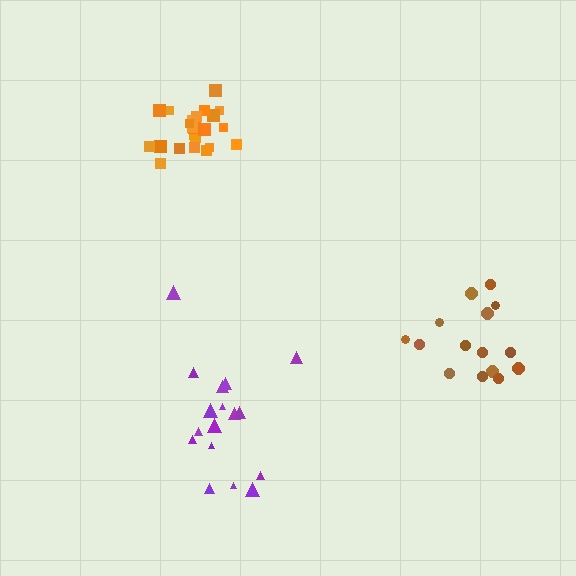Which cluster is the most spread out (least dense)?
Purple.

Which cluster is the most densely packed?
Orange.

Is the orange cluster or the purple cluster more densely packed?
Orange.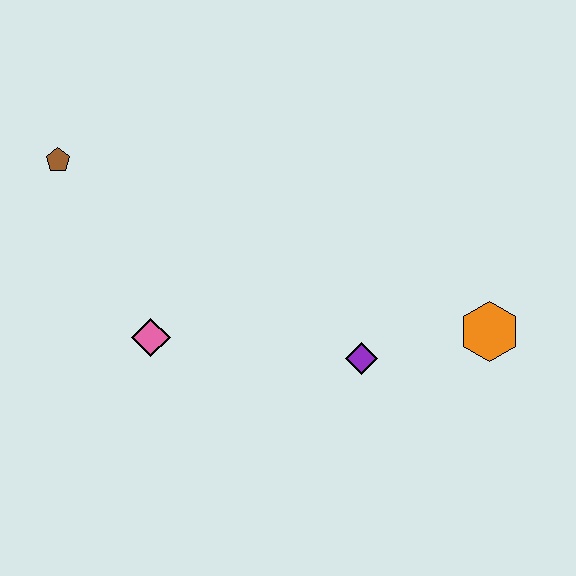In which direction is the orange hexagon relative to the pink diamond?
The orange hexagon is to the right of the pink diamond.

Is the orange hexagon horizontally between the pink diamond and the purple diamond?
No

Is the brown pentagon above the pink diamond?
Yes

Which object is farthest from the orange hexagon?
The brown pentagon is farthest from the orange hexagon.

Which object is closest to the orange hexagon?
The purple diamond is closest to the orange hexagon.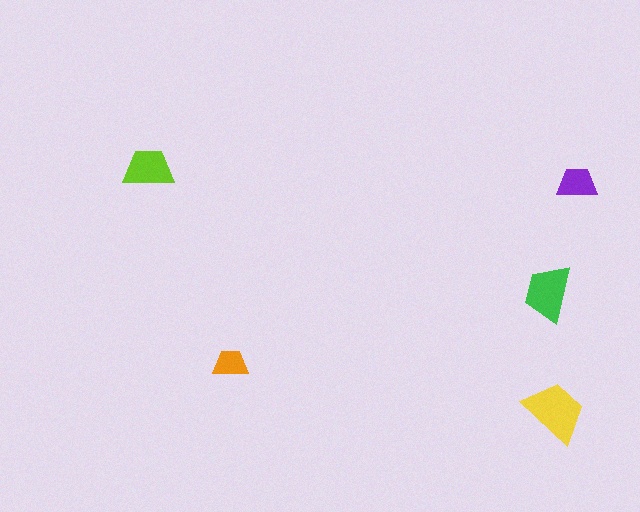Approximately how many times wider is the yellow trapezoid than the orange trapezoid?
About 2 times wider.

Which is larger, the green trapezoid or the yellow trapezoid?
The yellow one.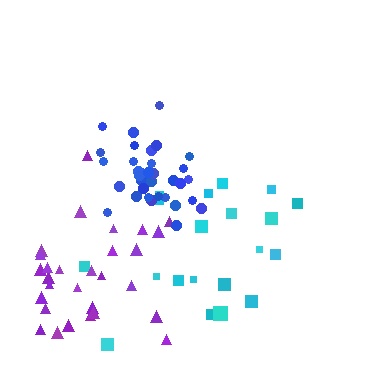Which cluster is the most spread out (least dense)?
Cyan.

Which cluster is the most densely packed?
Blue.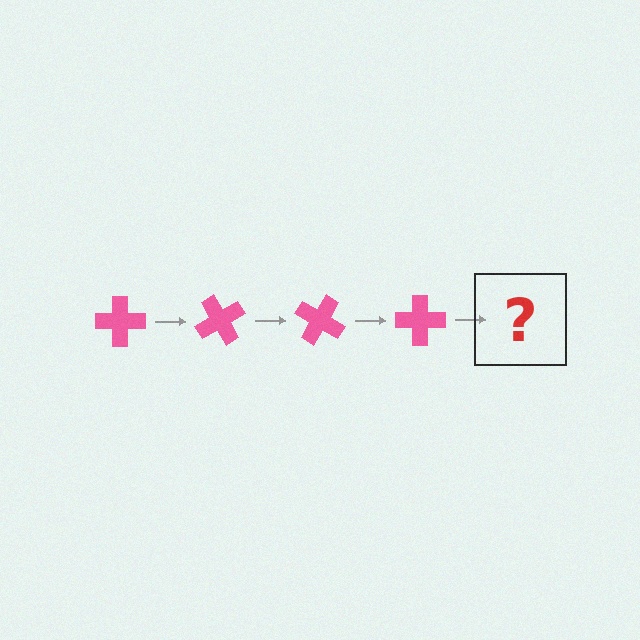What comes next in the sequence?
The next element should be a pink cross rotated 240 degrees.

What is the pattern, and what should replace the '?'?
The pattern is that the cross rotates 60 degrees each step. The '?' should be a pink cross rotated 240 degrees.